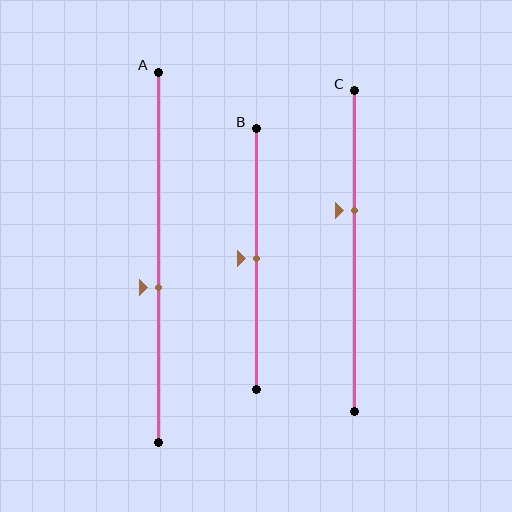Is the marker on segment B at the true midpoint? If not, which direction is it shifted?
Yes, the marker on segment B is at the true midpoint.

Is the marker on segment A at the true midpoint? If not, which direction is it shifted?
No, the marker on segment A is shifted downward by about 8% of the segment length.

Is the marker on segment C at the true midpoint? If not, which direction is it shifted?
No, the marker on segment C is shifted upward by about 13% of the segment length.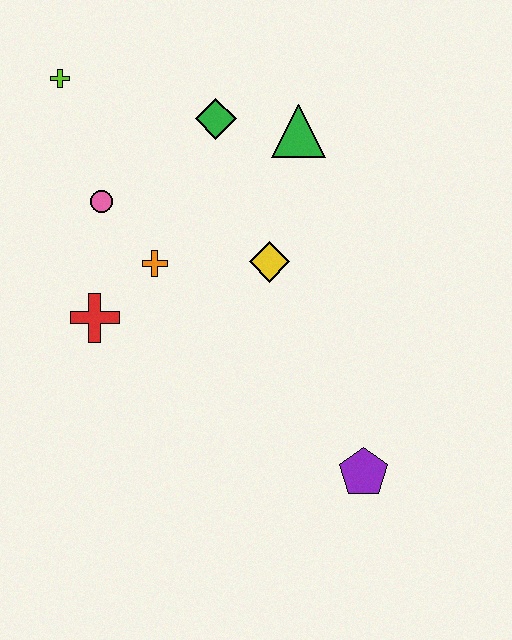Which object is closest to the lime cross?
The pink circle is closest to the lime cross.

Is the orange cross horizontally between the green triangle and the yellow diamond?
No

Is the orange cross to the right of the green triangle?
No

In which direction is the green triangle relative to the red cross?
The green triangle is to the right of the red cross.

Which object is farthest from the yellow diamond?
The lime cross is farthest from the yellow diamond.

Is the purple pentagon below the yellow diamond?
Yes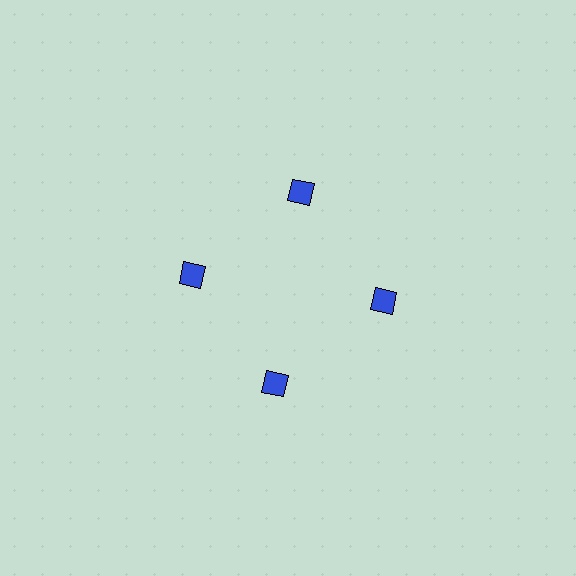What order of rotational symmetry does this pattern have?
This pattern has 4-fold rotational symmetry.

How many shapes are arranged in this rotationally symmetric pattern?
There are 4 shapes, arranged in 4 groups of 1.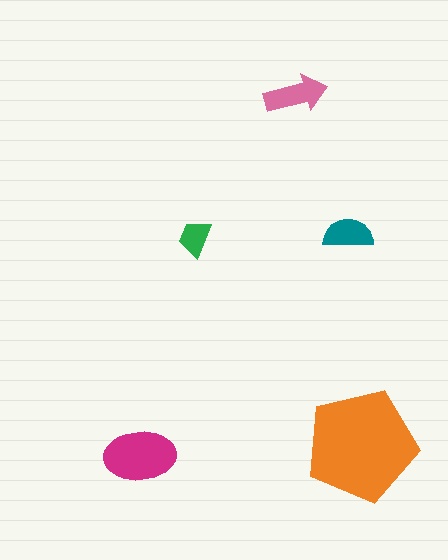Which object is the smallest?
The green trapezoid.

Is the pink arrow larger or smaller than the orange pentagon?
Smaller.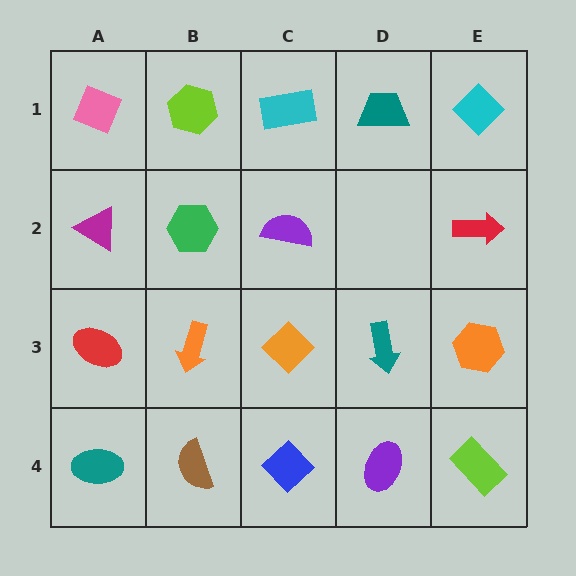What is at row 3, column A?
A red ellipse.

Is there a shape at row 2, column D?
No, that cell is empty.